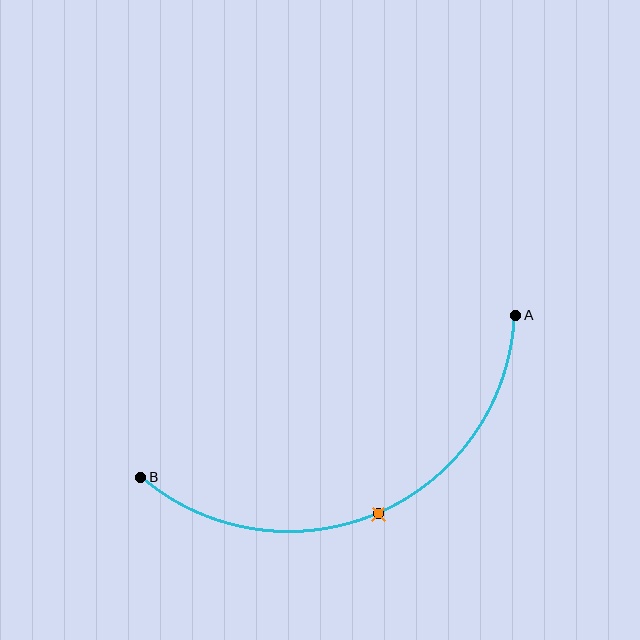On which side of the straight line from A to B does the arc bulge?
The arc bulges below the straight line connecting A and B.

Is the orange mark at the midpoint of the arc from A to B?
Yes. The orange mark lies on the arc at equal arc-length from both A and B — it is the arc midpoint.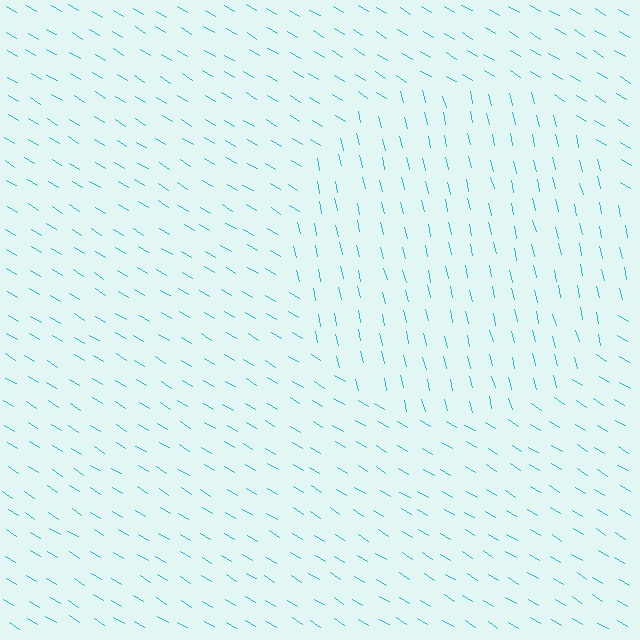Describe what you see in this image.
The image is filled with small cyan line segments. A circle region in the image has lines oriented differently from the surrounding lines, creating a visible texture boundary.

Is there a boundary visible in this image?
Yes, there is a texture boundary formed by a change in line orientation.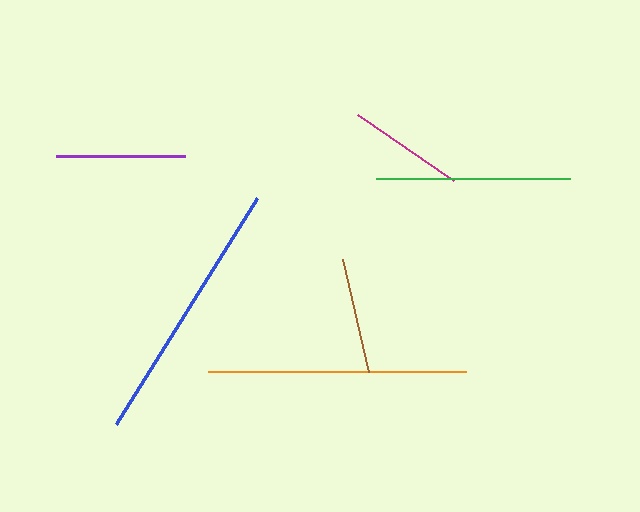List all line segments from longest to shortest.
From longest to shortest: blue, orange, green, purple, magenta, brown.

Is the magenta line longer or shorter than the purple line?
The purple line is longer than the magenta line.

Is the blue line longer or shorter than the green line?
The blue line is longer than the green line.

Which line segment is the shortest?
The brown line is the shortest at approximately 115 pixels.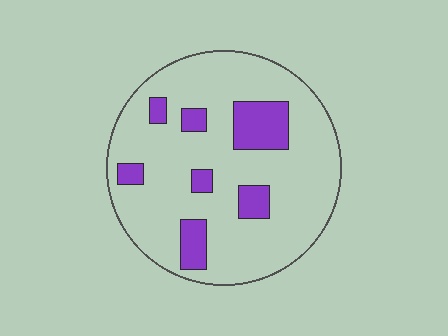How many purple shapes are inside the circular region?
7.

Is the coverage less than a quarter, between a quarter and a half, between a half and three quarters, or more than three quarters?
Less than a quarter.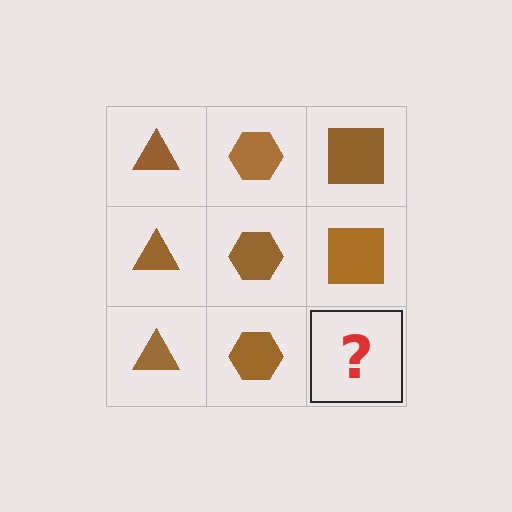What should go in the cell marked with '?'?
The missing cell should contain a brown square.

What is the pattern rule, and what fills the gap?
The rule is that each column has a consistent shape. The gap should be filled with a brown square.